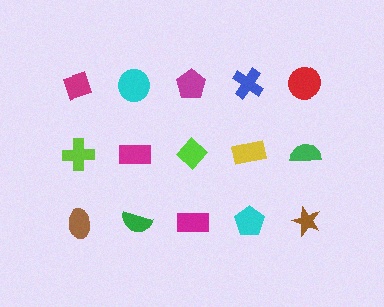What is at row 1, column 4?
A blue cross.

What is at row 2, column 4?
A yellow rectangle.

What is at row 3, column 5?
A brown star.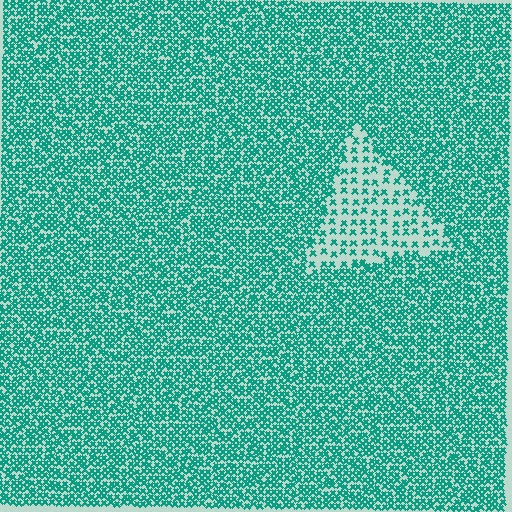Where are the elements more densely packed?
The elements are more densely packed outside the triangle boundary.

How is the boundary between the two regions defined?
The boundary is defined by a change in element density (approximately 2.5x ratio). All elements are the same color, size, and shape.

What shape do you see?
I see a triangle.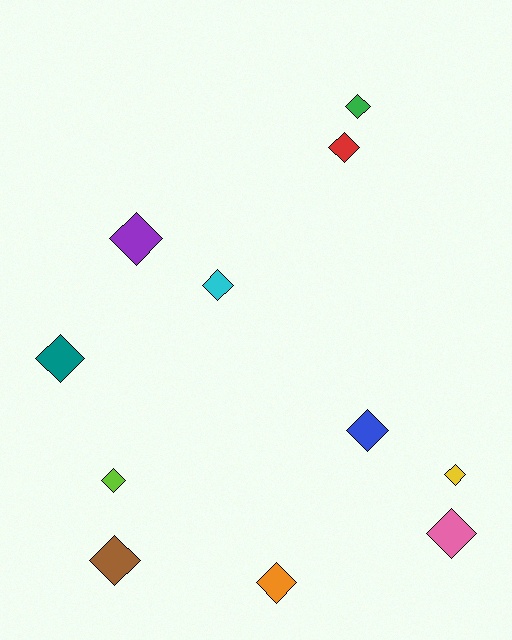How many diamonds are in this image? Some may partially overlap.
There are 11 diamonds.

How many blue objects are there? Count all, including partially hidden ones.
There is 1 blue object.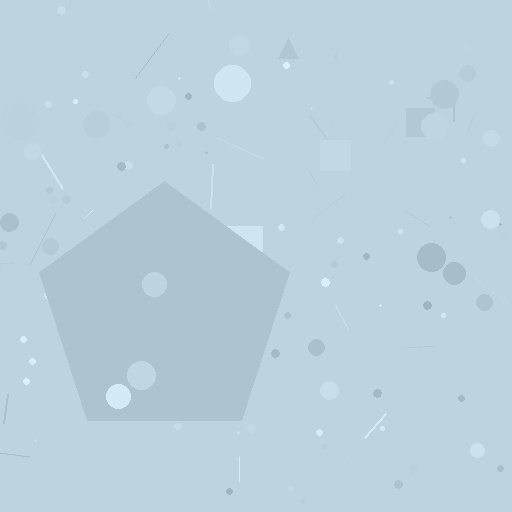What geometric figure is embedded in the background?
A pentagon is embedded in the background.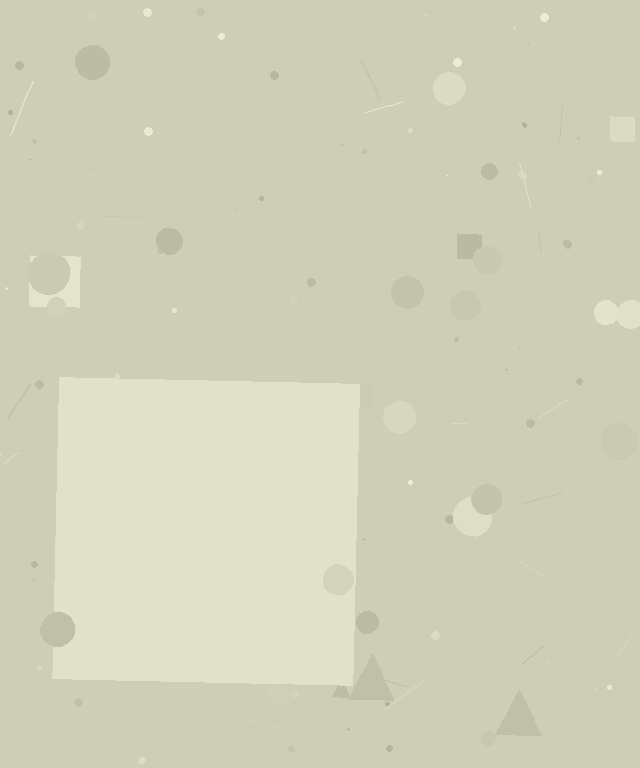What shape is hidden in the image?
A square is hidden in the image.